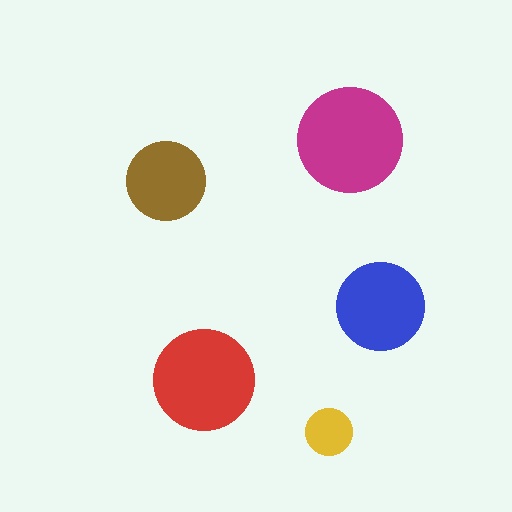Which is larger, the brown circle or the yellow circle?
The brown one.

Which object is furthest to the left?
The brown circle is leftmost.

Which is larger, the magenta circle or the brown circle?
The magenta one.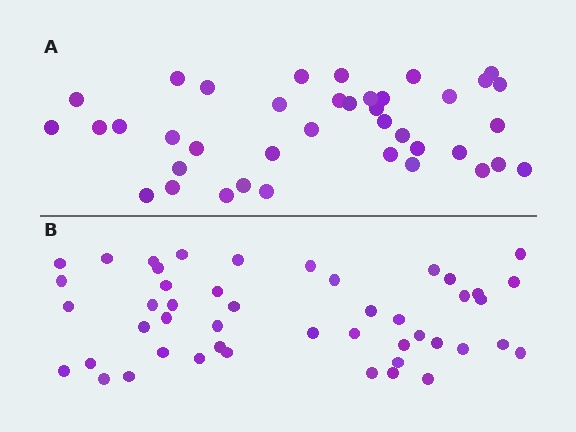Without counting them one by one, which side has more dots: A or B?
Region B (the bottom region) has more dots.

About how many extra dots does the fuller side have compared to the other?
Region B has roughly 8 or so more dots than region A.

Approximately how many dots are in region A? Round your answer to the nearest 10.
About 40 dots. (The exact count is 39, which rounds to 40.)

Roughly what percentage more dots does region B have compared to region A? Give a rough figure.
About 20% more.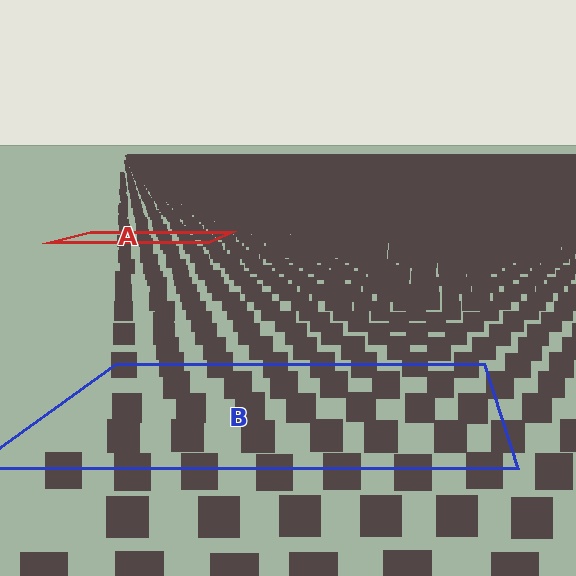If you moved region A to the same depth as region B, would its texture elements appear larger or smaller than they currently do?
They would appear larger. At a closer depth, the same texture elements are projected at a bigger on-screen size.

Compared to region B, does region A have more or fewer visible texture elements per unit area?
Region A has more texture elements per unit area — they are packed more densely because it is farther away.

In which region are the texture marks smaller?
The texture marks are smaller in region A, because it is farther away.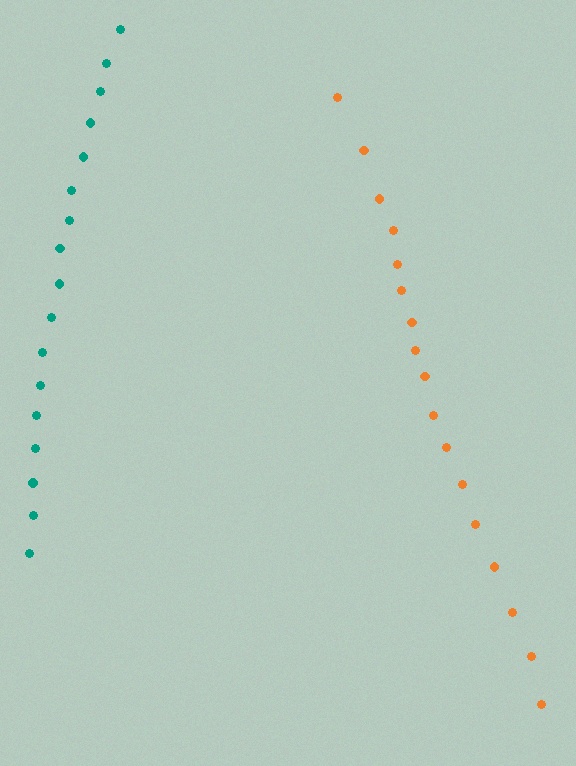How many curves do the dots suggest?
There are 2 distinct paths.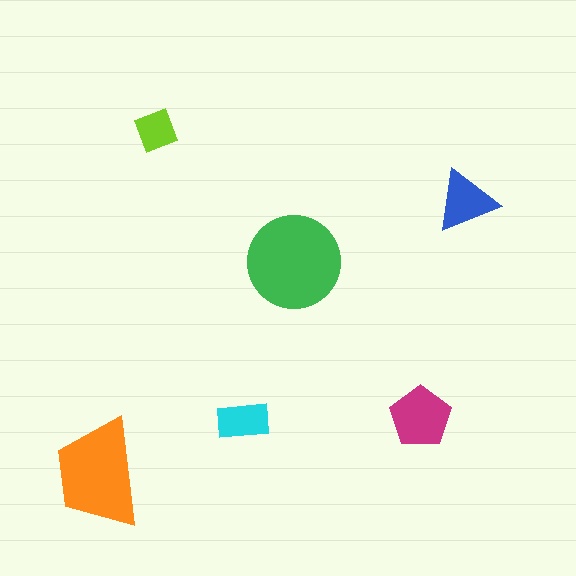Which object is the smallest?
The lime diamond.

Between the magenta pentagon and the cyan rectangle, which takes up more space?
The magenta pentagon.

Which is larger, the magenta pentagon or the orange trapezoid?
The orange trapezoid.